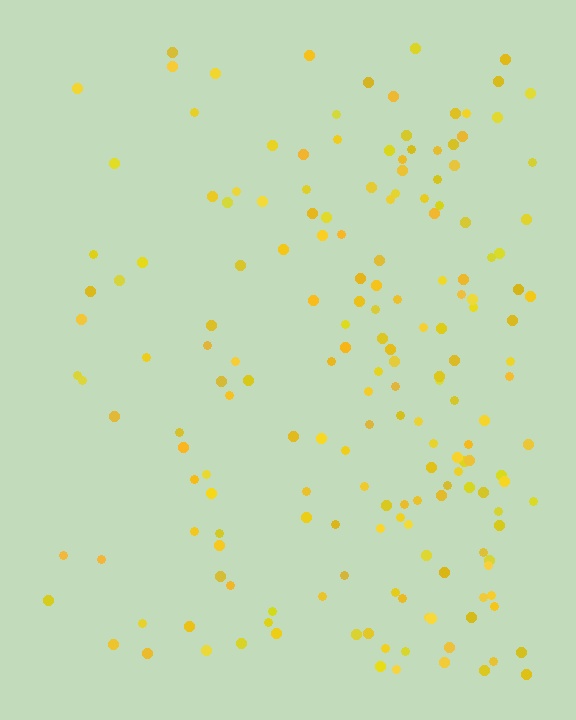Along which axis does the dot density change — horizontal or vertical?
Horizontal.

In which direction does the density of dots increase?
From left to right, with the right side densest.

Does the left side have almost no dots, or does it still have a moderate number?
Still a moderate number, just noticeably fewer than the right.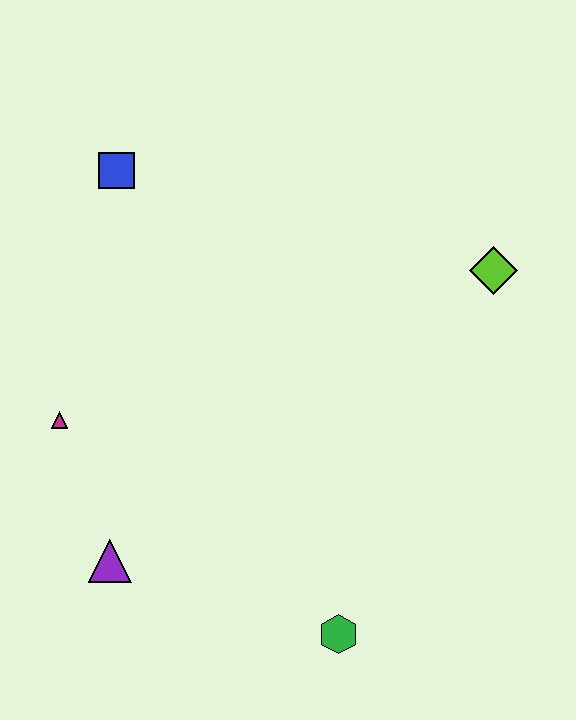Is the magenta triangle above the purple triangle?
Yes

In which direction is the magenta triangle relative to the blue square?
The magenta triangle is below the blue square.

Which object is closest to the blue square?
The magenta triangle is closest to the blue square.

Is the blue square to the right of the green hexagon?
No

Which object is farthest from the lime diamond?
The purple triangle is farthest from the lime diamond.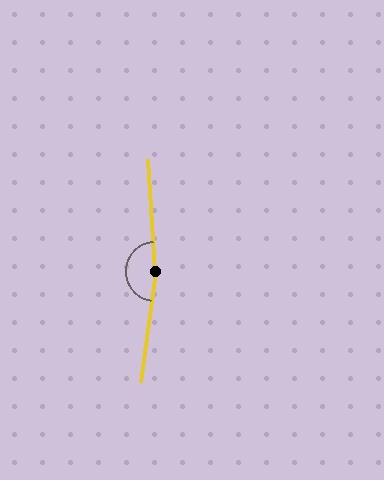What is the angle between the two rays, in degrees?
Approximately 169 degrees.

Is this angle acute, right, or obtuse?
It is obtuse.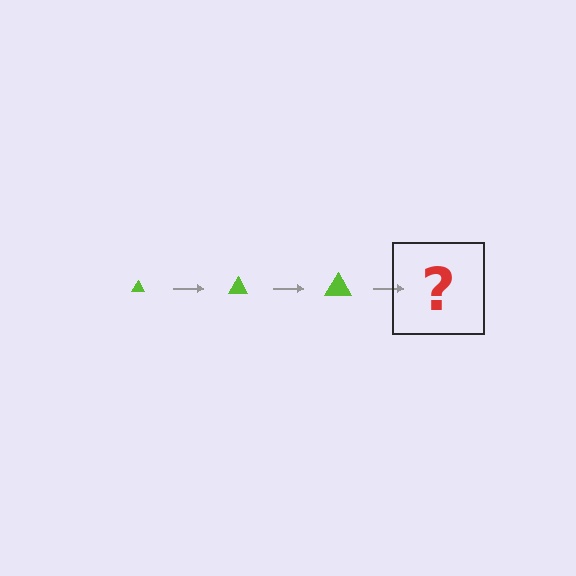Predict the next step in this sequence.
The next step is a lime triangle, larger than the previous one.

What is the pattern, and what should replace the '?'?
The pattern is that the triangle gets progressively larger each step. The '?' should be a lime triangle, larger than the previous one.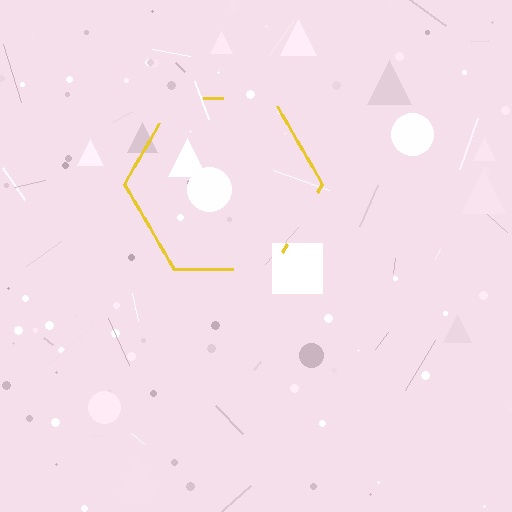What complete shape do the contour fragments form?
The contour fragments form a hexagon.